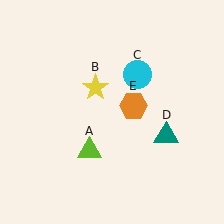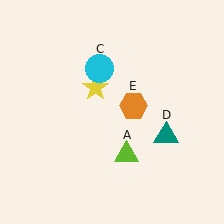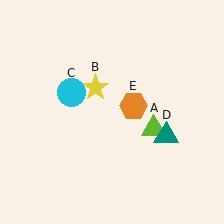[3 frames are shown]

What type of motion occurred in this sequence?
The lime triangle (object A), cyan circle (object C) rotated counterclockwise around the center of the scene.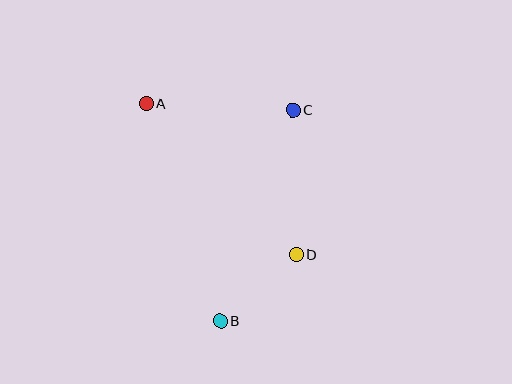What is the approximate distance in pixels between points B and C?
The distance between B and C is approximately 223 pixels.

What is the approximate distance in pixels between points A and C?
The distance between A and C is approximately 147 pixels.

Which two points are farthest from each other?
Points A and B are farthest from each other.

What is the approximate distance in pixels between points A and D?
The distance between A and D is approximately 213 pixels.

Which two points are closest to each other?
Points B and D are closest to each other.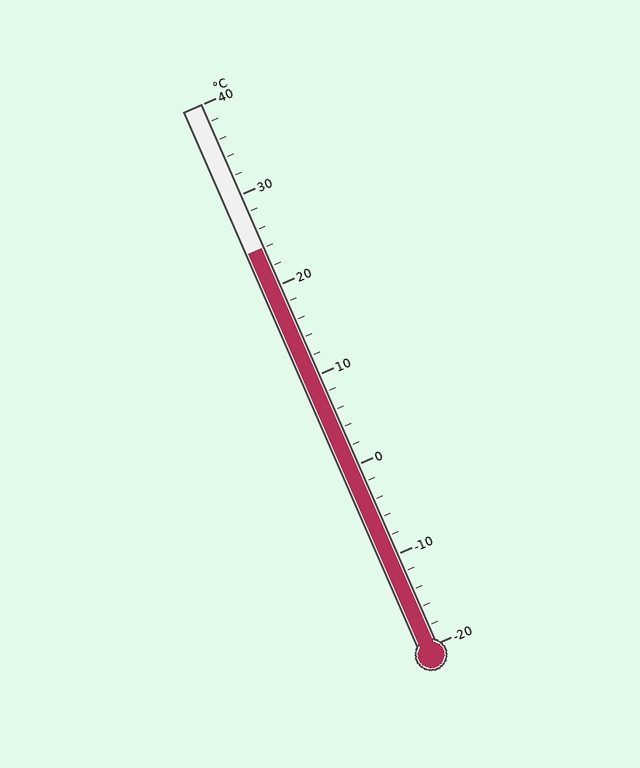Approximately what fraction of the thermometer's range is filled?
The thermometer is filled to approximately 75% of its range.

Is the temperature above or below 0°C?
The temperature is above 0°C.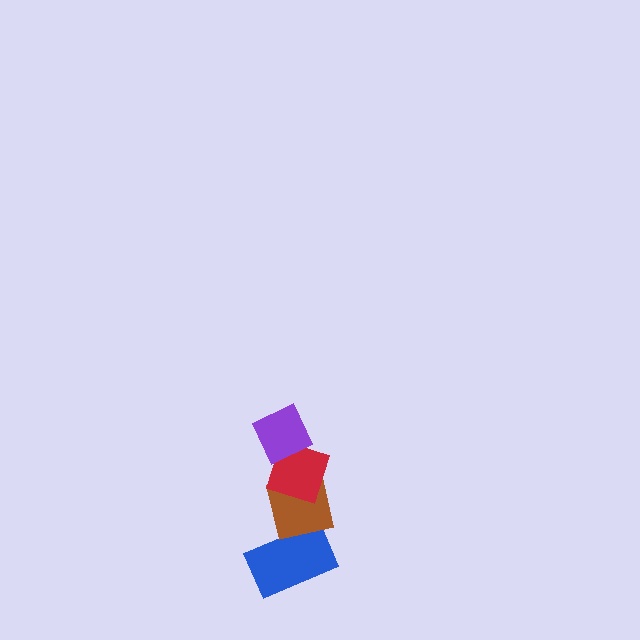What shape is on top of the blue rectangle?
The brown square is on top of the blue rectangle.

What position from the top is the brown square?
The brown square is 3rd from the top.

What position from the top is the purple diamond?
The purple diamond is 1st from the top.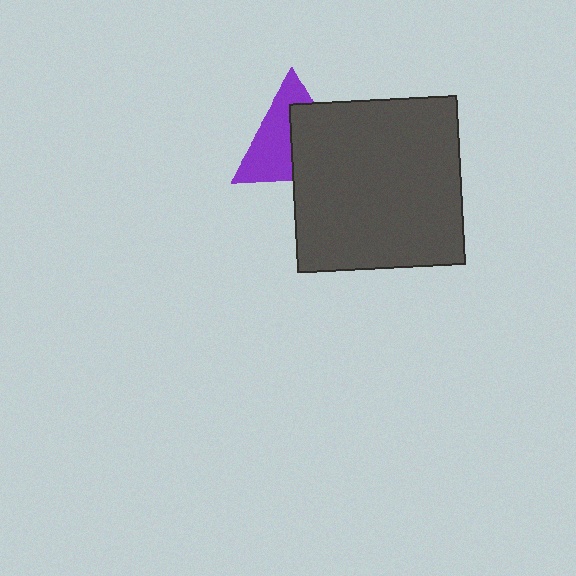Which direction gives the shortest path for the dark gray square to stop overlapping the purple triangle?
Moving toward the lower-right gives the shortest separation.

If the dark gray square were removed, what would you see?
You would see the complete purple triangle.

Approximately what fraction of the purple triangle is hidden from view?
Roughly 50% of the purple triangle is hidden behind the dark gray square.